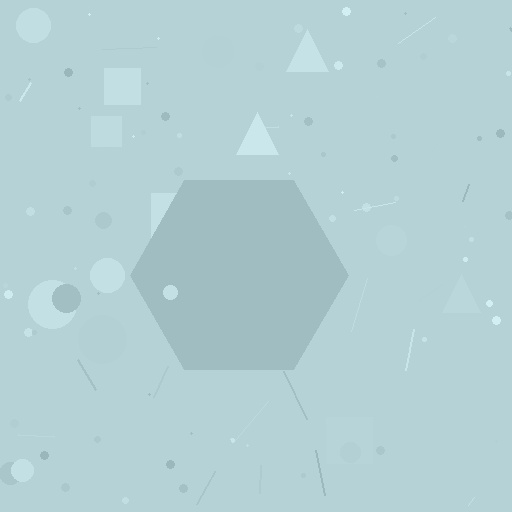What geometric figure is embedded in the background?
A hexagon is embedded in the background.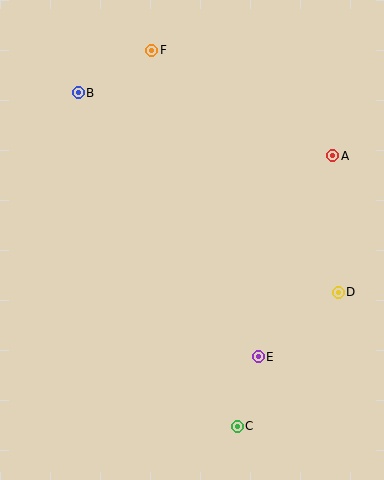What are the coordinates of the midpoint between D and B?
The midpoint between D and B is at (208, 193).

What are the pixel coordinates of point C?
Point C is at (237, 426).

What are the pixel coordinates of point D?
Point D is at (338, 292).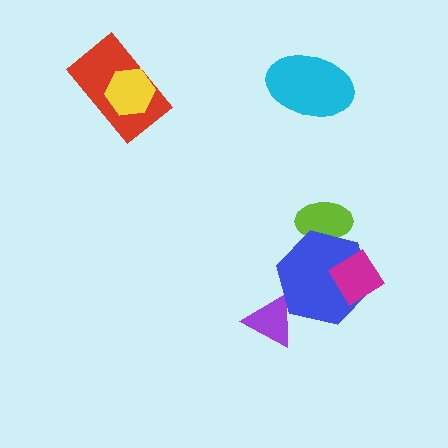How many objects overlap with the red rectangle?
1 object overlaps with the red rectangle.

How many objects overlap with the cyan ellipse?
0 objects overlap with the cyan ellipse.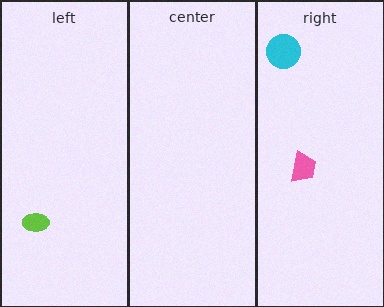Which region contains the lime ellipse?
The left region.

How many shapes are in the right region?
2.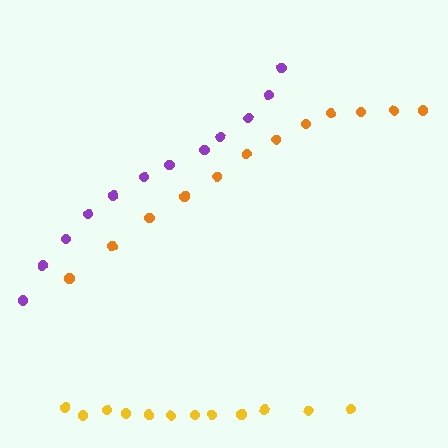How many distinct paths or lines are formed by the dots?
There are 3 distinct paths.